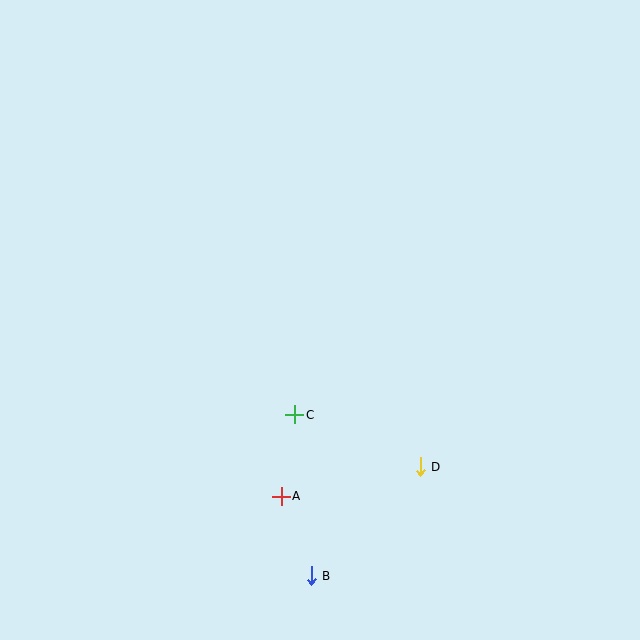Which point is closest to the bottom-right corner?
Point D is closest to the bottom-right corner.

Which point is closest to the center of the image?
Point C at (295, 415) is closest to the center.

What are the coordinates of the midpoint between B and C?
The midpoint between B and C is at (303, 495).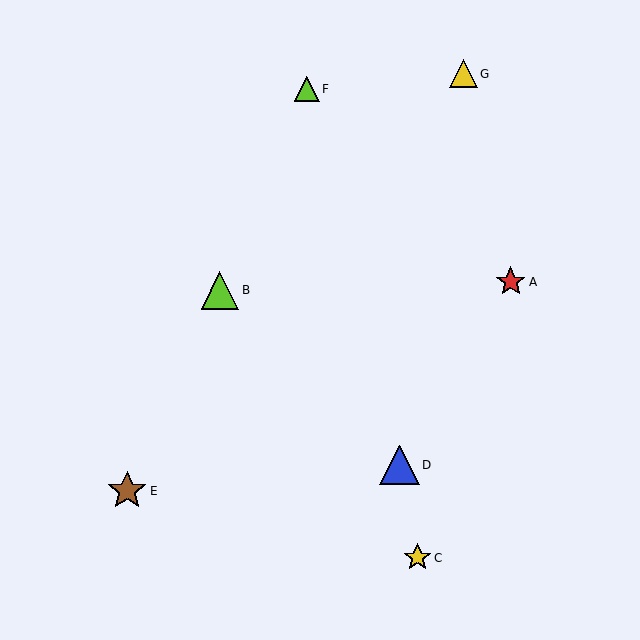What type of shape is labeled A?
Shape A is a red star.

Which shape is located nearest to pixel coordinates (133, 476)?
The brown star (labeled E) at (127, 491) is nearest to that location.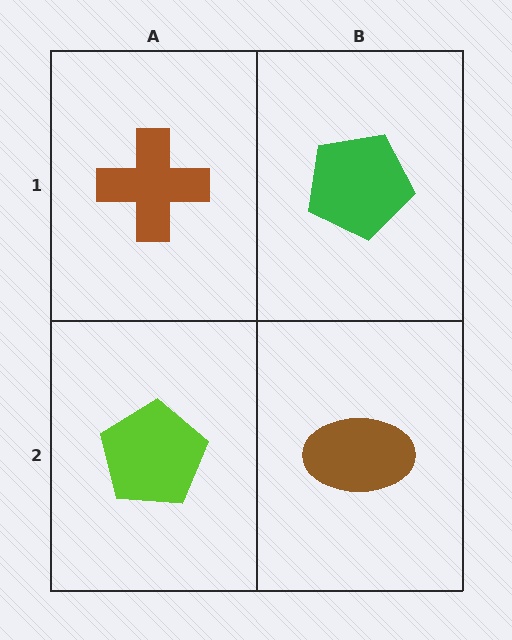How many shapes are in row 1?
2 shapes.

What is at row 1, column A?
A brown cross.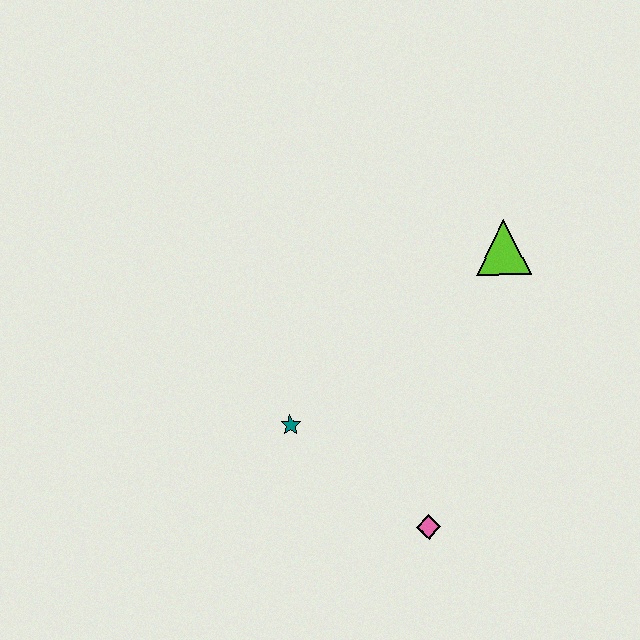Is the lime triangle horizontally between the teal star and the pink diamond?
No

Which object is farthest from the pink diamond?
The lime triangle is farthest from the pink diamond.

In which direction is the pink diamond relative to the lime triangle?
The pink diamond is below the lime triangle.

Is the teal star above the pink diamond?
Yes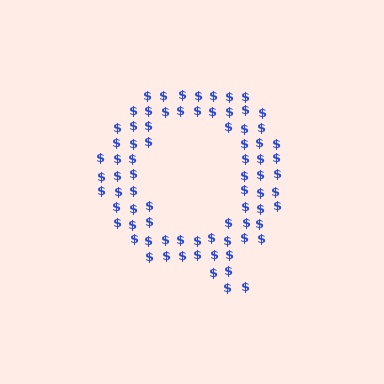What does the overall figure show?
The overall figure shows the letter Q.